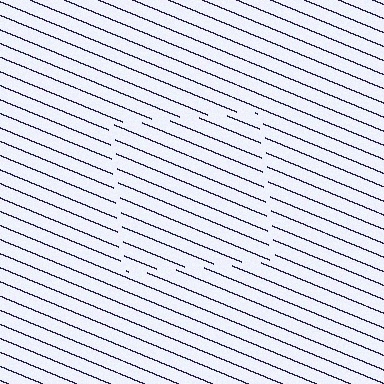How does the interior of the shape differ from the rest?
The interior of the shape contains the same grating, shifted by half a period — the contour is defined by the phase discontinuity where line-ends from the inner and outer gratings abut.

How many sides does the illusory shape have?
4 sides — the line-ends trace a square.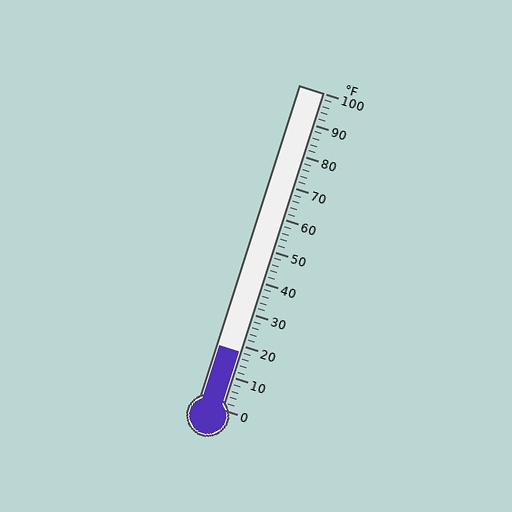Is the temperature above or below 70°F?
The temperature is below 70°F.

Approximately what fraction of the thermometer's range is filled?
The thermometer is filled to approximately 20% of its range.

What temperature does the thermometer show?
The thermometer shows approximately 18°F.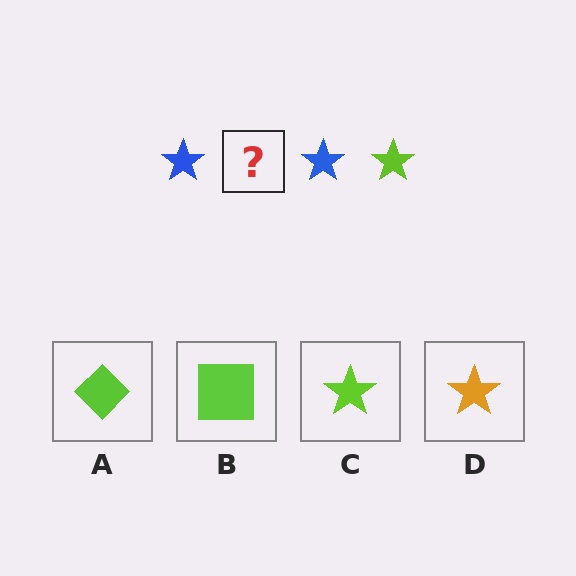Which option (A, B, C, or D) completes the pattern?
C.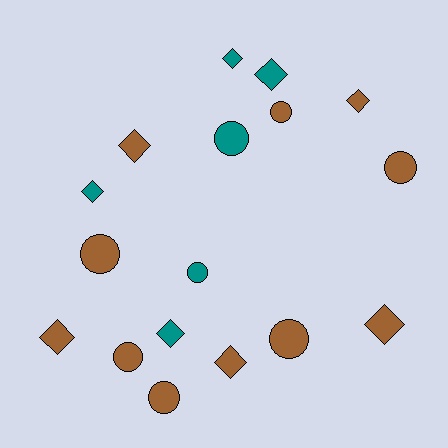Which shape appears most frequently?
Diamond, with 9 objects.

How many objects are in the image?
There are 17 objects.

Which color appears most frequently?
Brown, with 11 objects.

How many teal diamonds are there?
There are 4 teal diamonds.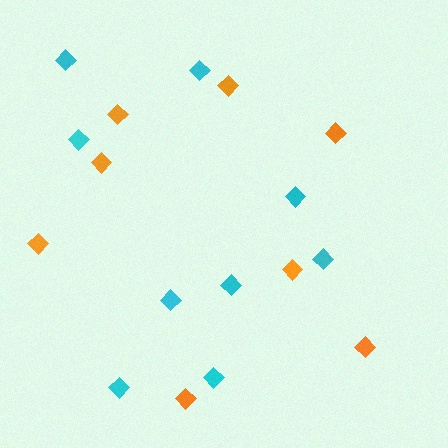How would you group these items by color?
There are 2 groups: one group of cyan diamonds (9) and one group of orange diamonds (8).